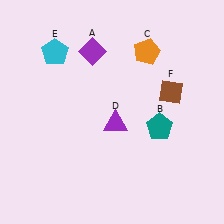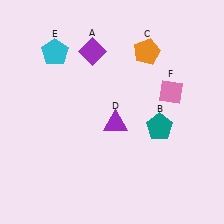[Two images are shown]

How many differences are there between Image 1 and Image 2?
There is 1 difference between the two images.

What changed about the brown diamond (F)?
In Image 1, F is brown. In Image 2, it changed to pink.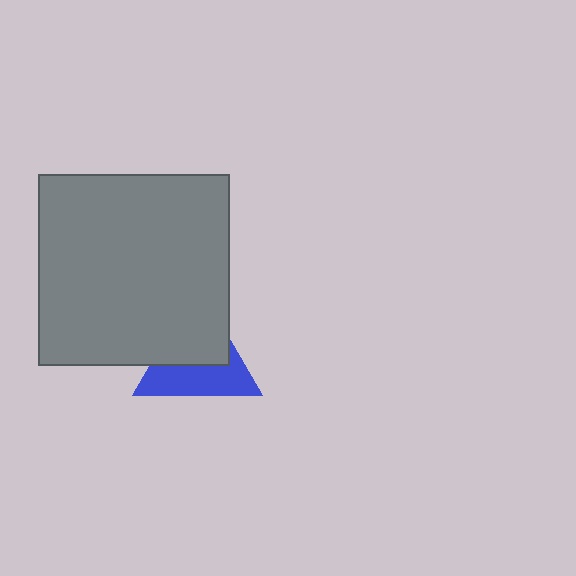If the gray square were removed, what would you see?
You would see the complete blue triangle.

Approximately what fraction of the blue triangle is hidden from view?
Roughly 51% of the blue triangle is hidden behind the gray square.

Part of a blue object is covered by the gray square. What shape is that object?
It is a triangle.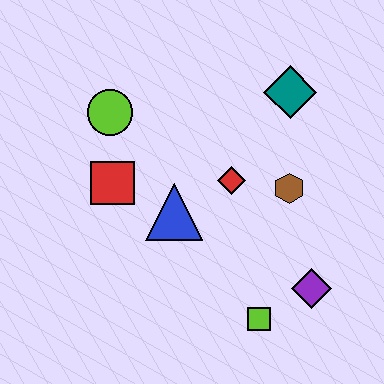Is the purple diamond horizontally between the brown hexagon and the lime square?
No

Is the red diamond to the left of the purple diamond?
Yes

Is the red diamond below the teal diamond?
Yes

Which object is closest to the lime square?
The purple diamond is closest to the lime square.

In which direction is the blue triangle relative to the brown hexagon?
The blue triangle is to the left of the brown hexagon.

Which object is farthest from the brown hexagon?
The lime circle is farthest from the brown hexagon.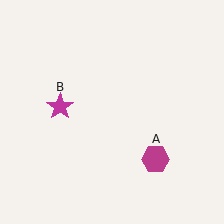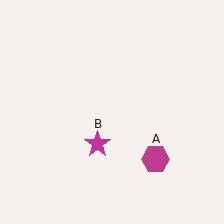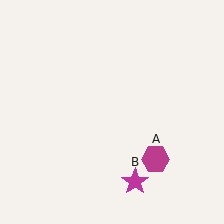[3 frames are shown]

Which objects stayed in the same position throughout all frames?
Magenta hexagon (object A) remained stationary.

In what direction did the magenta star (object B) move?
The magenta star (object B) moved down and to the right.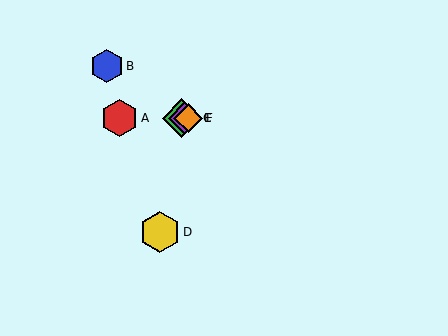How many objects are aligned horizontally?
4 objects (A, C, E, F) are aligned horizontally.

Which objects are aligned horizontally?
Objects A, C, E, F are aligned horizontally.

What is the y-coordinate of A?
Object A is at y≈118.